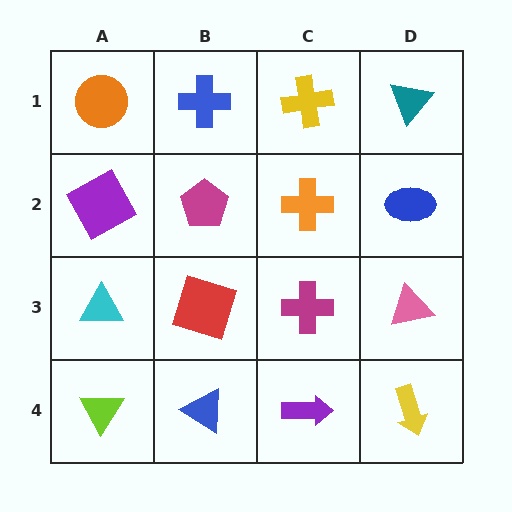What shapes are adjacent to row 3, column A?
A purple square (row 2, column A), a lime triangle (row 4, column A), a red square (row 3, column B).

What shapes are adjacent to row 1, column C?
An orange cross (row 2, column C), a blue cross (row 1, column B), a teal triangle (row 1, column D).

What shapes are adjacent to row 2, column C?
A yellow cross (row 1, column C), a magenta cross (row 3, column C), a magenta pentagon (row 2, column B), a blue ellipse (row 2, column D).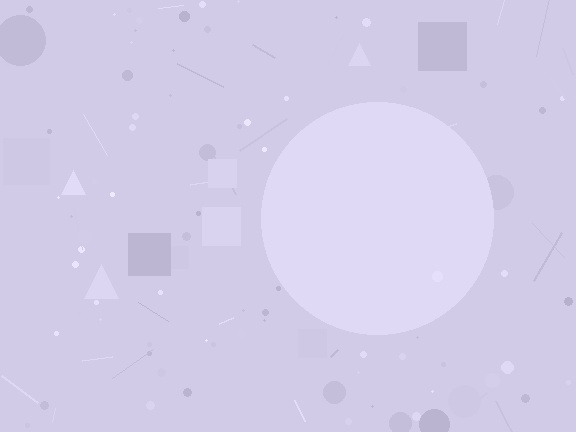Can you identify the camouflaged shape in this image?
The camouflaged shape is a circle.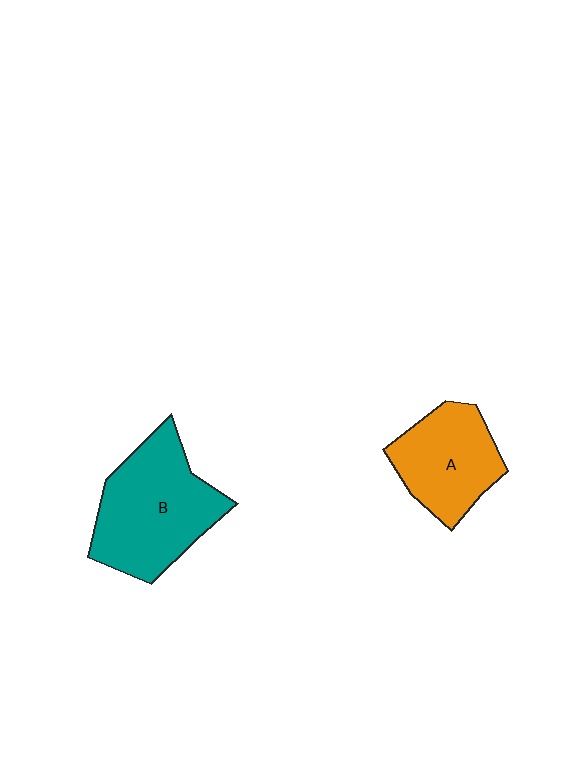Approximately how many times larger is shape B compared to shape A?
Approximately 1.4 times.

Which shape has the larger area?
Shape B (teal).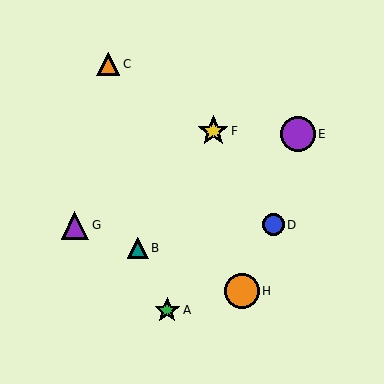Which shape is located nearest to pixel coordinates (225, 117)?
The yellow star (labeled F) at (213, 131) is nearest to that location.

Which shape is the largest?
The orange circle (labeled H) is the largest.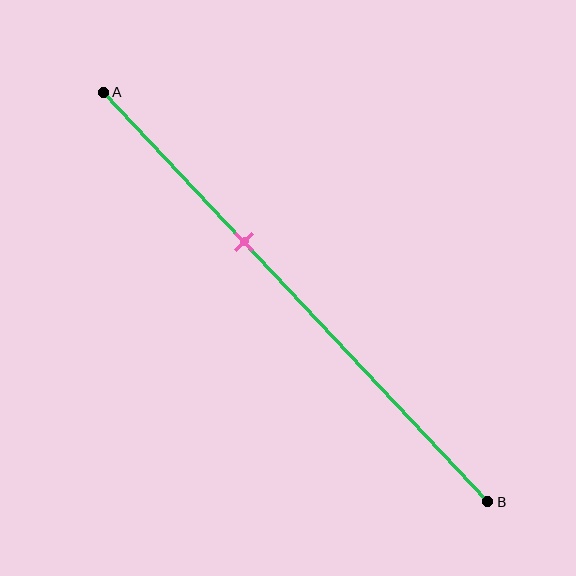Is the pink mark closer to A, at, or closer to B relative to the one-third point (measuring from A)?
The pink mark is closer to point B than the one-third point of segment AB.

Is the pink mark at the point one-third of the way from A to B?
No, the mark is at about 35% from A, not at the 33% one-third point.